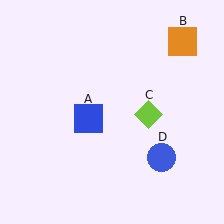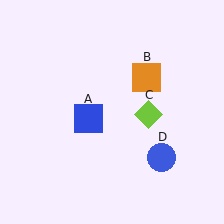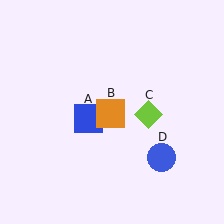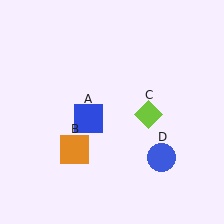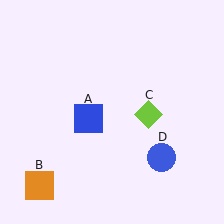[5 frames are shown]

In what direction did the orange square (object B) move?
The orange square (object B) moved down and to the left.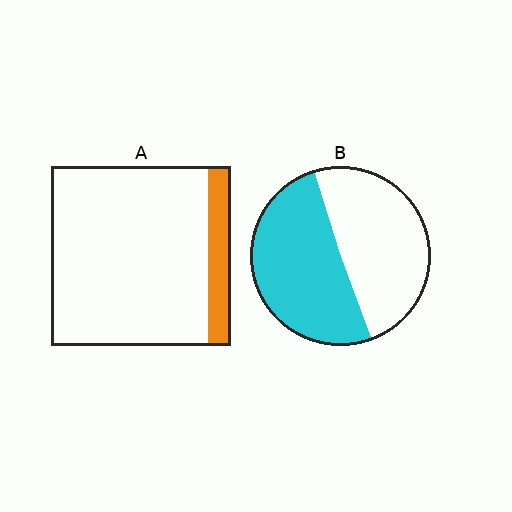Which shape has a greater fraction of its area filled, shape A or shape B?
Shape B.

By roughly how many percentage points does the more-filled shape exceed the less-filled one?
By roughly 40 percentage points (B over A).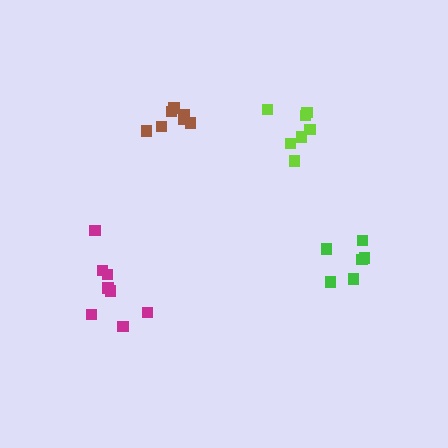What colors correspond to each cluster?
The clusters are colored: green, brown, magenta, lime.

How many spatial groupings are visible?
There are 4 spatial groupings.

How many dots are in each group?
Group 1: 6 dots, Group 2: 7 dots, Group 3: 8 dots, Group 4: 7 dots (28 total).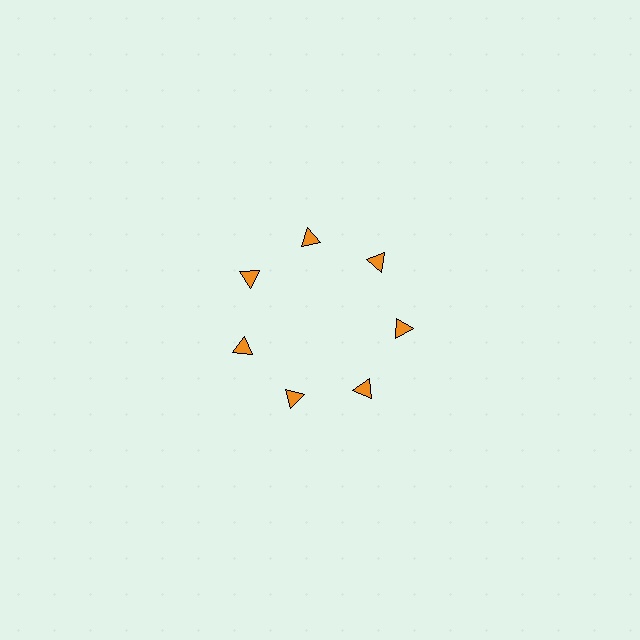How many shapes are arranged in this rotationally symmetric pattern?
There are 7 shapes, arranged in 7 groups of 1.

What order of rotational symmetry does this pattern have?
This pattern has 7-fold rotational symmetry.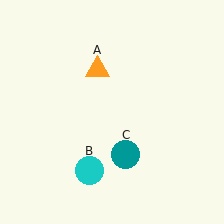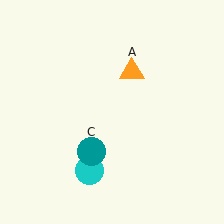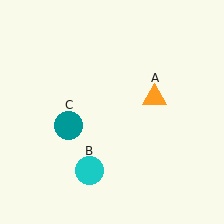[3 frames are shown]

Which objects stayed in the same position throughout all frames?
Cyan circle (object B) remained stationary.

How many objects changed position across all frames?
2 objects changed position: orange triangle (object A), teal circle (object C).